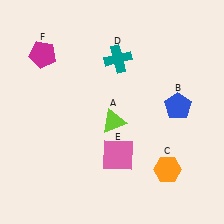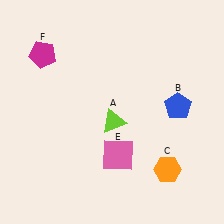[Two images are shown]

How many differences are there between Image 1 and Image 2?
There is 1 difference between the two images.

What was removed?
The teal cross (D) was removed in Image 2.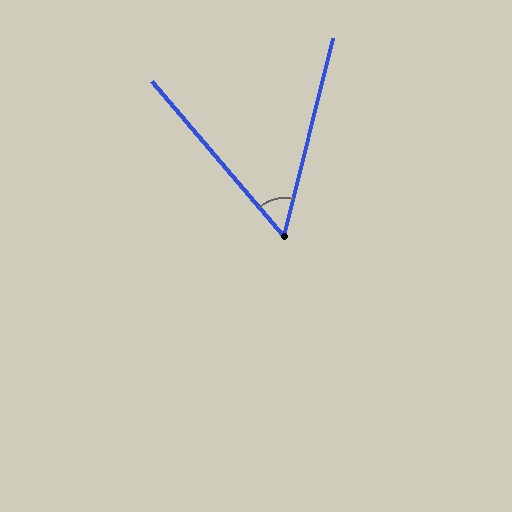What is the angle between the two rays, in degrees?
Approximately 54 degrees.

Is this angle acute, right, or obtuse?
It is acute.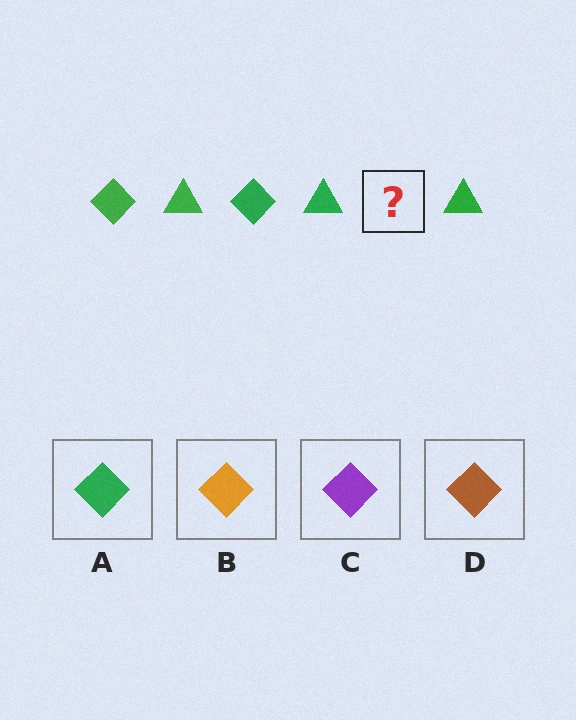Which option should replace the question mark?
Option A.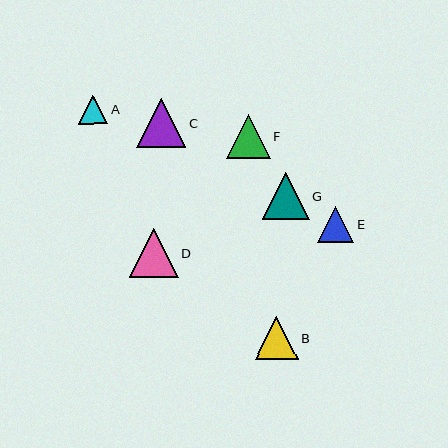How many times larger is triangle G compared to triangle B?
Triangle G is approximately 1.1 times the size of triangle B.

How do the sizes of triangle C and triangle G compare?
Triangle C and triangle G are approximately the same size.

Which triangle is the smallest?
Triangle A is the smallest with a size of approximately 30 pixels.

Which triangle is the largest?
Triangle C is the largest with a size of approximately 49 pixels.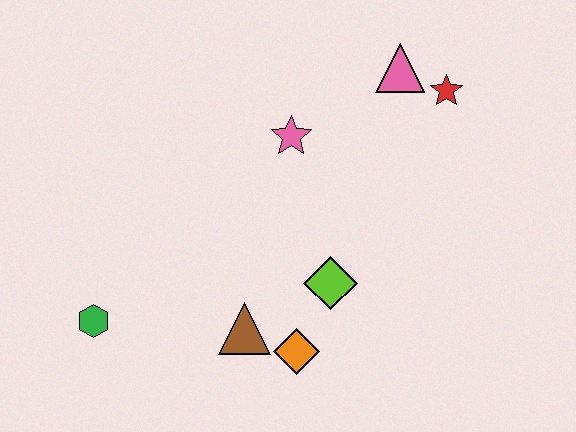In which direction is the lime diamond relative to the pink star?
The lime diamond is below the pink star.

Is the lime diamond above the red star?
No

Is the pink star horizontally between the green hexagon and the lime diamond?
Yes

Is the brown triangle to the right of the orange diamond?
No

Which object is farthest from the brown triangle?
The red star is farthest from the brown triangle.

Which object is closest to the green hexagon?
The brown triangle is closest to the green hexagon.